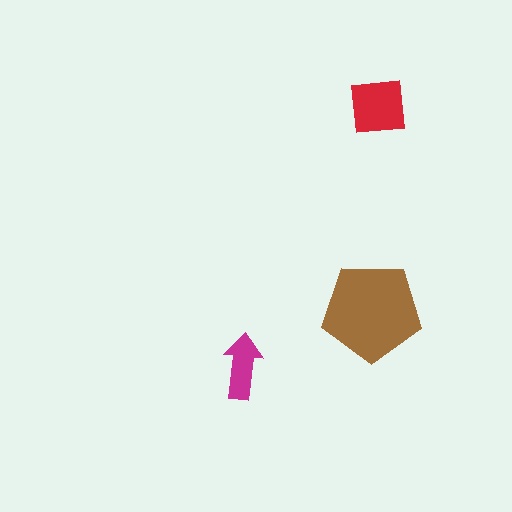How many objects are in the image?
There are 3 objects in the image.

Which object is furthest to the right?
The red square is rightmost.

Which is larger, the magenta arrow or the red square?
The red square.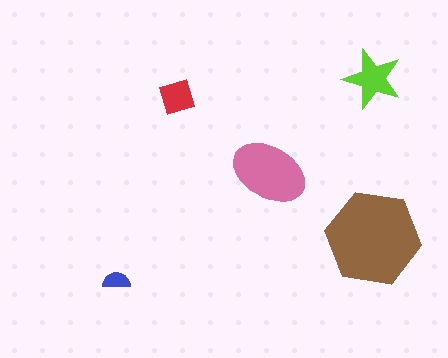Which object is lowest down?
The blue semicircle is bottommost.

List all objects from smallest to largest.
The blue semicircle, the red square, the lime star, the pink ellipse, the brown hexagon.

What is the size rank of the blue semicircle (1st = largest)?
5th.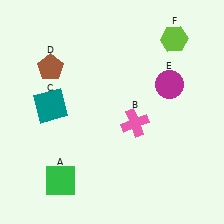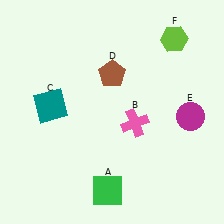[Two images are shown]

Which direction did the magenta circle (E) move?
The magenta circle (E) moved down.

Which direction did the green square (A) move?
The green square (A) moved right.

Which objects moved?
The objects that moved are: the green square (A), the brown pentagon (D), the magenta circle (E).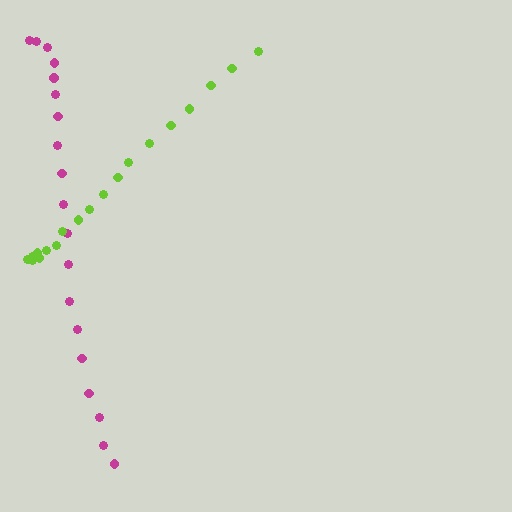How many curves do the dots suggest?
There are 2 distinct paths.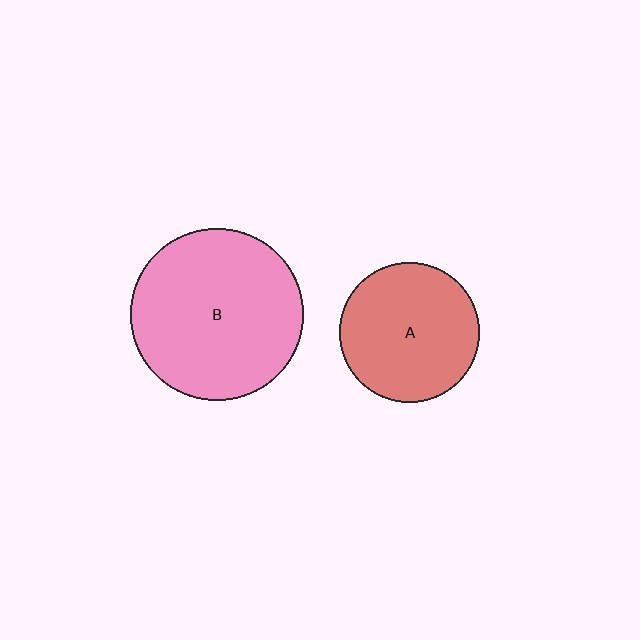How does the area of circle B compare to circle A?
Approximately 1.5 times.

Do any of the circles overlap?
No, none of the circles overlap.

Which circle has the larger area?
Circle B (pink).